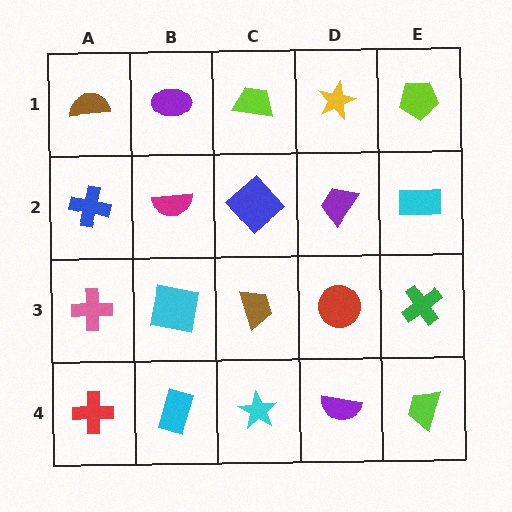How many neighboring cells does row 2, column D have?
4.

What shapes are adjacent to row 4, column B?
A cyan square (row 3, column B), a red cross (row 4, column A), a cyan star (row 4, column C).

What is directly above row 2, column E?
A lime pentagon.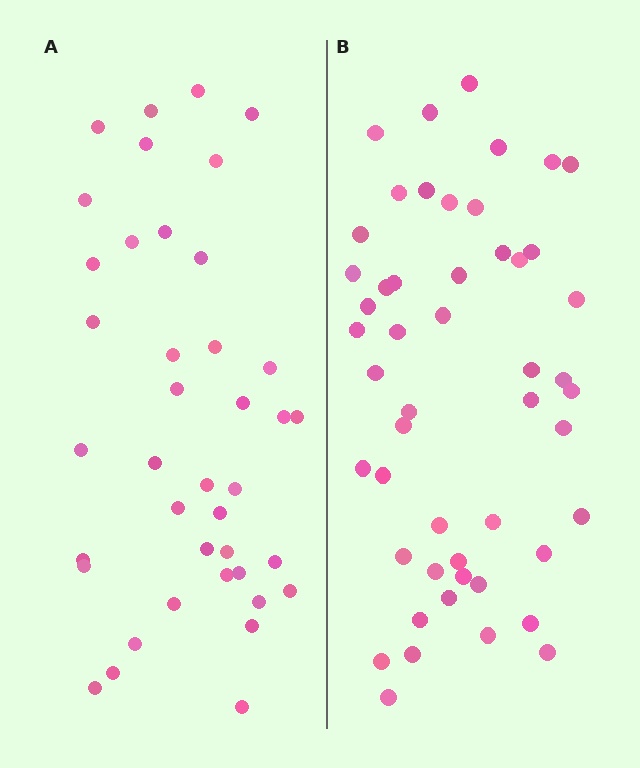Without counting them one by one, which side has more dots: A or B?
Region B (the right region) has more dots.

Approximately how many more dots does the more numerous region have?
Region B has roughly 10 or so more dots than region A.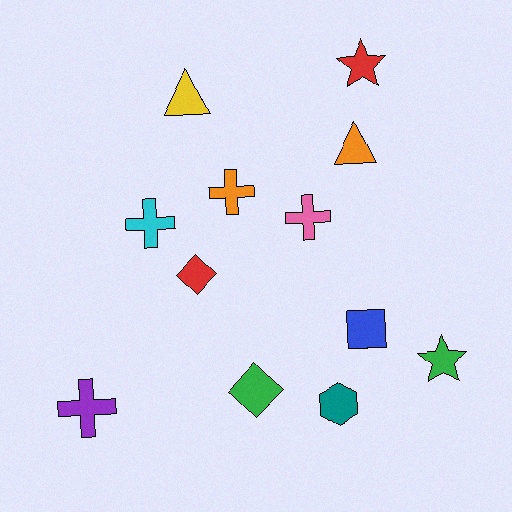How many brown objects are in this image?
There are no brown objects.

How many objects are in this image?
There are 12 objects.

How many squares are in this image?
There is 1 square.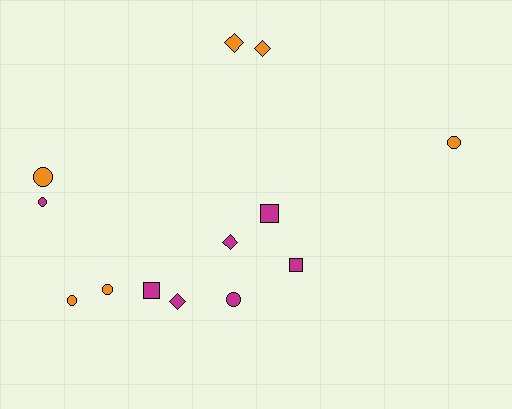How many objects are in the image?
There are 13 objects.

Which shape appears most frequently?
Circle, with 6 objects.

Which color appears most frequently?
Magenta, with 7 objects.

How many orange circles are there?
There are 4 orange circles.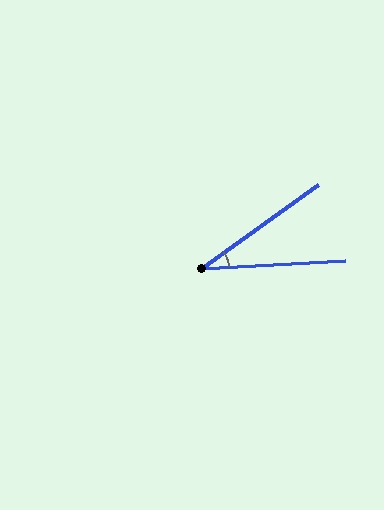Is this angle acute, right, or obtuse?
It is acute.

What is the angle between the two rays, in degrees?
Approximately 33 degrees.